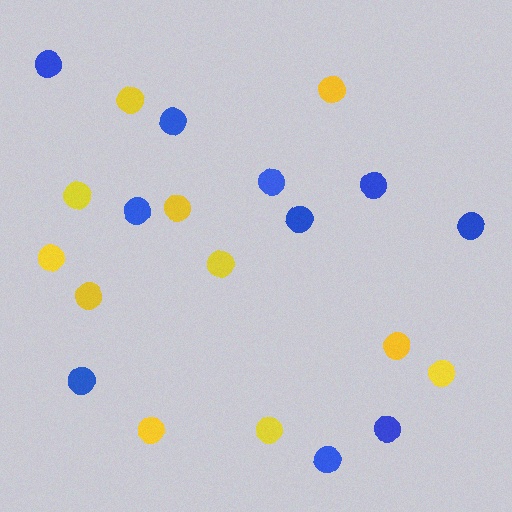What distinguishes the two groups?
There are 2 groups: one group of blue circles (10) and one group of yellow circles (11).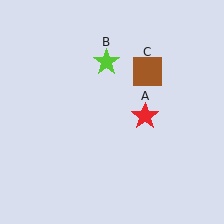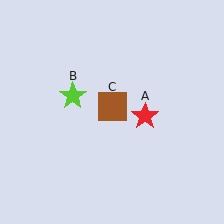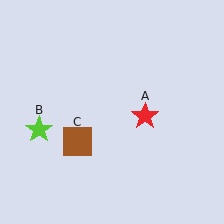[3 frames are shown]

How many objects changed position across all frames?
2 objects changed position: lime star (object B), brown square (object C).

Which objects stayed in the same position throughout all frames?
Red star (object A) remained stationary.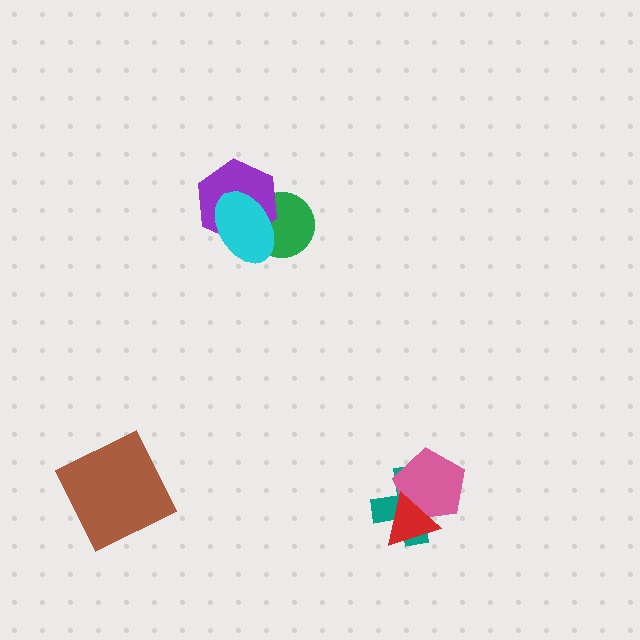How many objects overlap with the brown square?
0 objects overlap with the brown square.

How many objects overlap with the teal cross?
2 objects overlap with the teal cross.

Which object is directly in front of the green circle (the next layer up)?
The purple hexagon is directly in front of the green circle.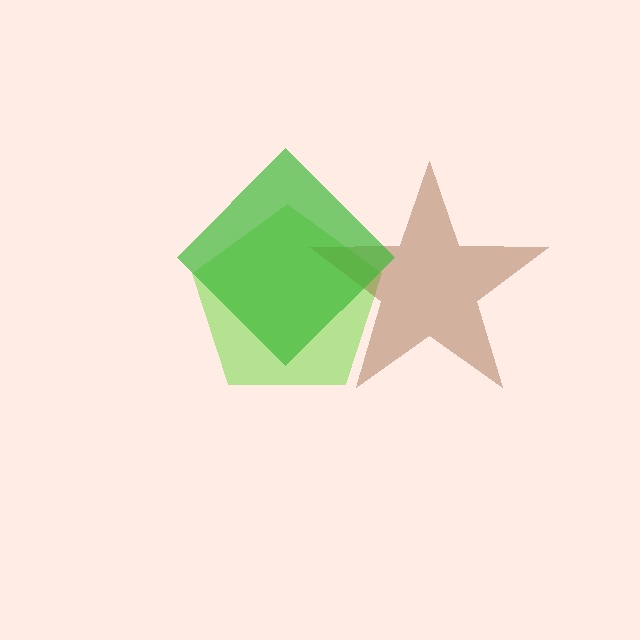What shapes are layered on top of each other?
The layered shapes are: a lime pentagon, a brown star, a green diamond.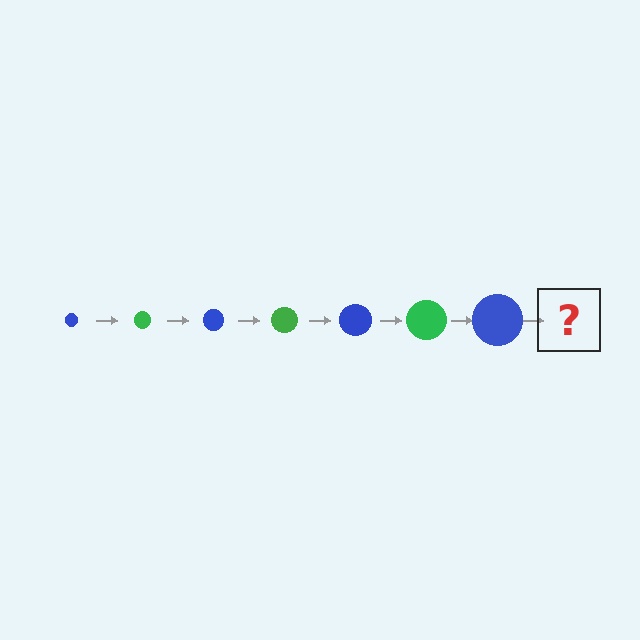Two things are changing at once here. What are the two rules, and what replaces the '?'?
The two rules are that the circle grows larger each step and the color cycles through blue and green. The '?' should be a green circle, larger than the previous one.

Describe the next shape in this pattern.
It should be a green circle, larger than the previous one.